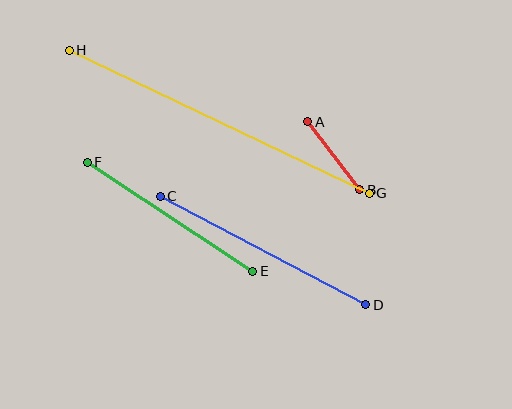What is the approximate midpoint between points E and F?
The midpoint is at approximately (170, 217) pixels.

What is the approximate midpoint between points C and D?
The midpoint is at approximately (263, 250) pixels.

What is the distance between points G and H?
The distance is approximately 332 pixels.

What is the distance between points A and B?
The distance is approximately 85 pixels.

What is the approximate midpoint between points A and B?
The midpoint is at approximately (334, 156) pixels.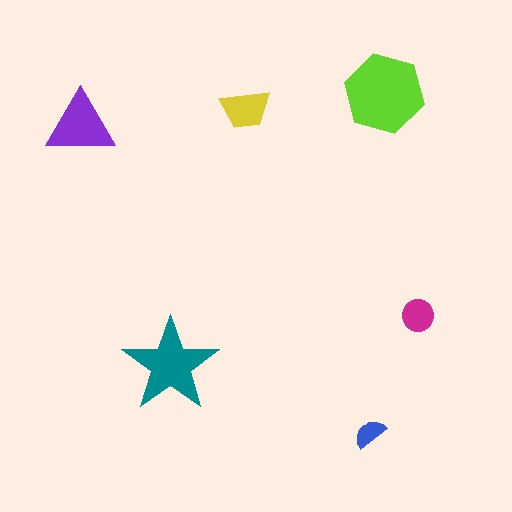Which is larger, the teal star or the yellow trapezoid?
The teal star.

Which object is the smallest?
The blue semicircle.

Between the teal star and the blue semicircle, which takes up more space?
The teal star.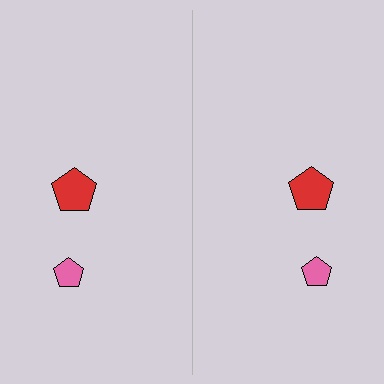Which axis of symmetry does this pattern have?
The pattern has a vertical axis of symmetry running through the center of the image.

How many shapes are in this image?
There are 4 shapes in this image.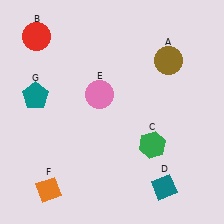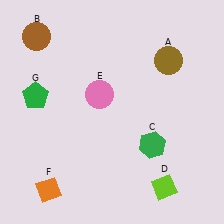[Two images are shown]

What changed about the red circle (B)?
In Image 1, B is red. In Image 2, it changed to brown.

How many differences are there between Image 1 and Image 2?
There are 3 differences between the two images.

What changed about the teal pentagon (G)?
In Image 1, G is teal. In Image 2, it changed to green.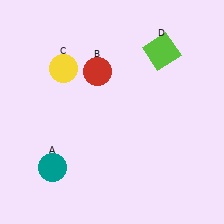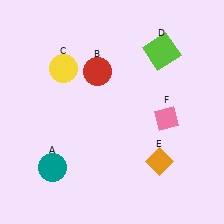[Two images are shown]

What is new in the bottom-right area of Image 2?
A pink diamond (F) was added in the bottom-right area of Image 2.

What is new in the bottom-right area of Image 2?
An orange diamond (E) was added in the bottom-right area of Image 2.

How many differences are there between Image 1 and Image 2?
There are 2 differences between the two images.